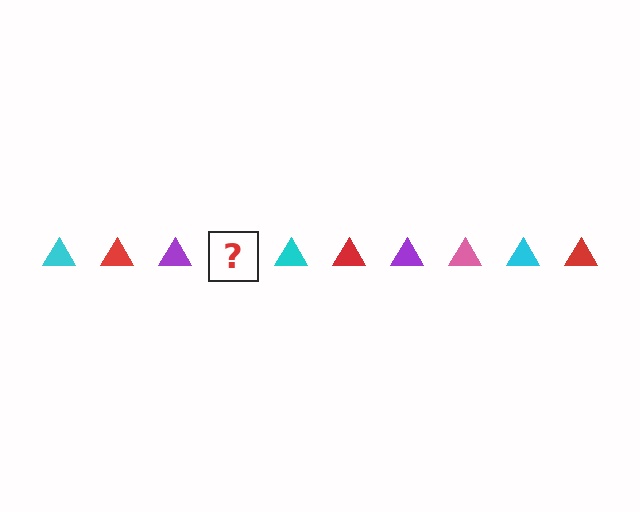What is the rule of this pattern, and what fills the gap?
The rule is that the pattern cycles through cyan, red, purple, pink triangles. The gap should be filled with a pink triangle.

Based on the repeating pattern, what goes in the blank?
The blank should be a pink triangle.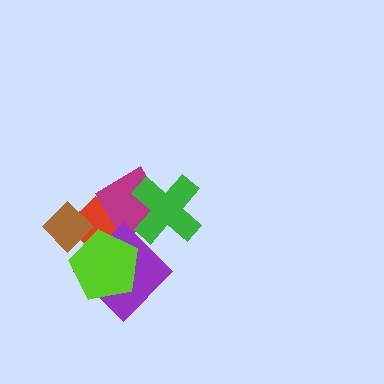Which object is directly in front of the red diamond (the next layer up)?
The magenta diamond is directly in front of the red diamond.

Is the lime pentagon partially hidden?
No, no other shape covers it.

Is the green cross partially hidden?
Yes, it is partially covered by another shape.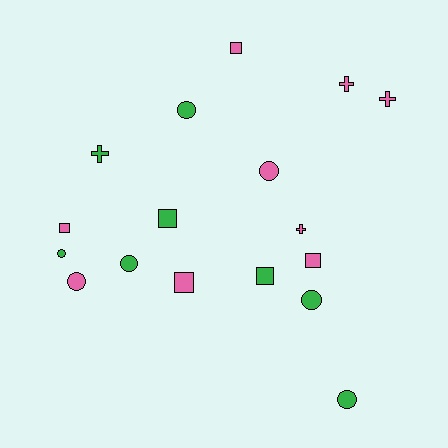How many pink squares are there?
There are 4 pink squares.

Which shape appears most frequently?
Circle, with 7 objects.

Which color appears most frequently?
Pink, with 9 objects.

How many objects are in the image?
There are 17 objects.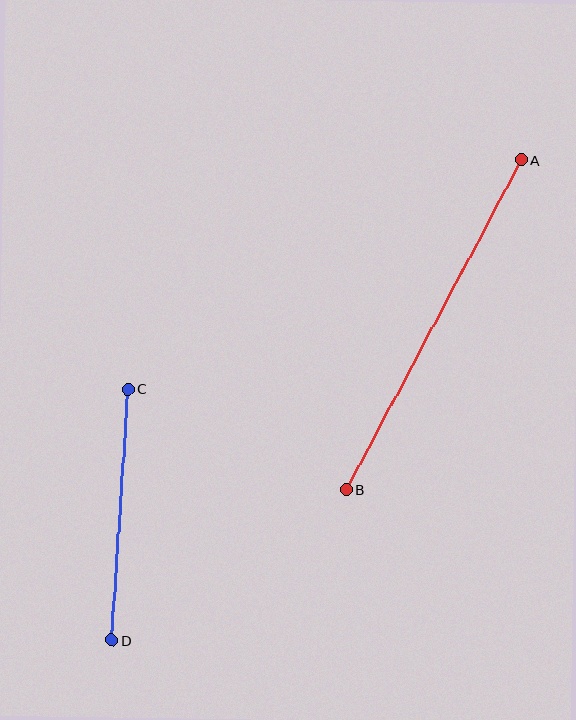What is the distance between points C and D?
The distance is approximately 252 pixels.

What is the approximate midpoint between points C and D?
The midpoint is at approximately (120, 515) pixels.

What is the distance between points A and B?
The distance is approximately 373 pixels.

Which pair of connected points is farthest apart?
Points A and B are farthest apart.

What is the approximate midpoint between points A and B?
The midpoint is at approximately (434, 325) pixels.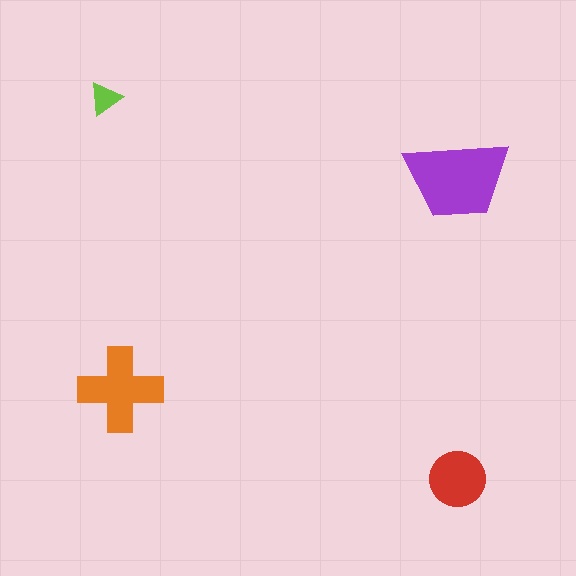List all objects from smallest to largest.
The lime triangle, the red circle, the orange cross, the purple trapezoid.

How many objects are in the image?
There are 4 objects in the image.